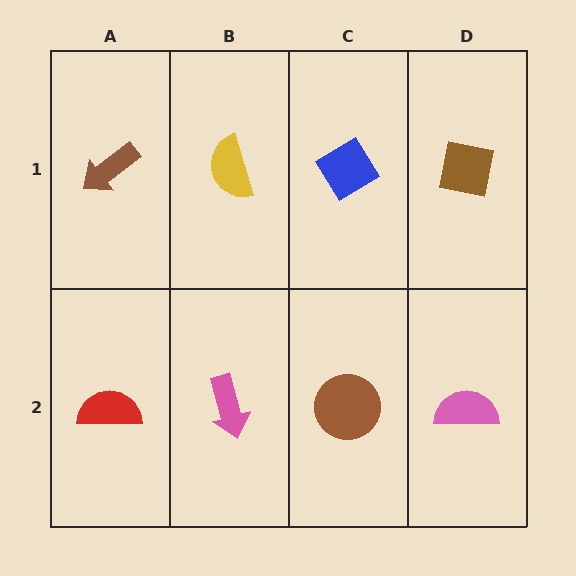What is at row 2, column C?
A brown circle.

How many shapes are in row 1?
4 shapes.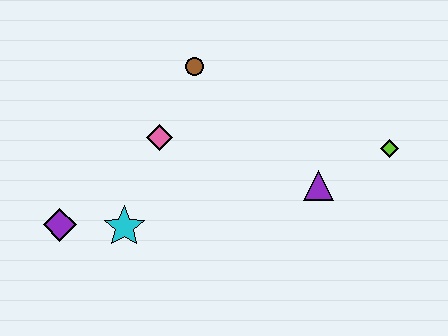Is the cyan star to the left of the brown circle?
Yes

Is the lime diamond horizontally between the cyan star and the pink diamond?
No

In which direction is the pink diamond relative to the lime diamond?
The pink diamond is to the left of the lime diamond.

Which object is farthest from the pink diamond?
The lime diamond is farthest from the pink diamond.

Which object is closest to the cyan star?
The purple diamond is closest to the cyan star.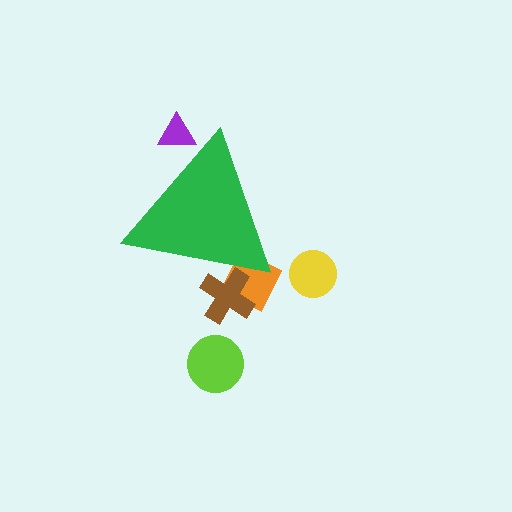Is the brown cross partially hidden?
Yes, the brown cross is partially hidden behind the green triangle.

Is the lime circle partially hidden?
No, the lime circle is fully visible.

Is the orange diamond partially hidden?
Yes, the orange diamond is partially hidden behind the green triangle.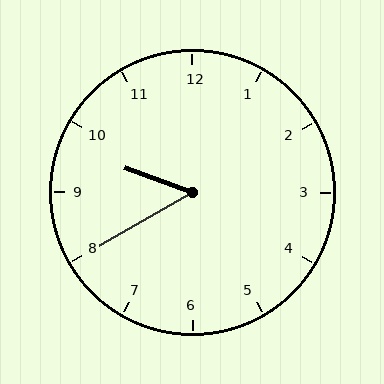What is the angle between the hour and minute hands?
Approximately 50 degrees.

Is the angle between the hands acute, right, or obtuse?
It is acute.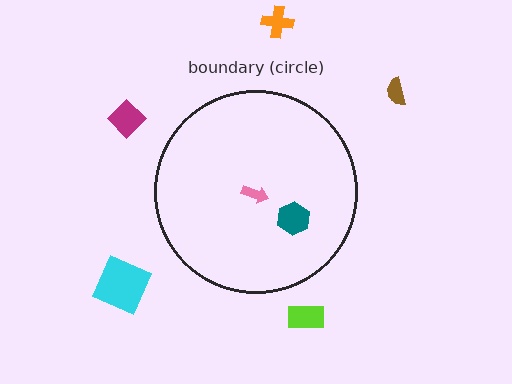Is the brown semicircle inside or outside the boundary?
Outside.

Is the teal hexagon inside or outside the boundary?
Inside.